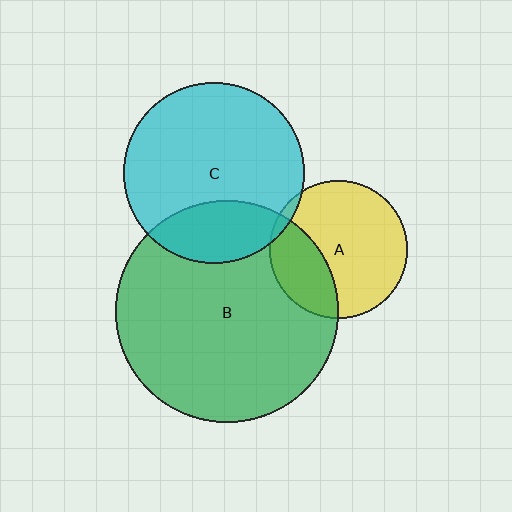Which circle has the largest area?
Circle B (green).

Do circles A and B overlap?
Yes.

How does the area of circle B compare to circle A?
Approximately 2.6 times.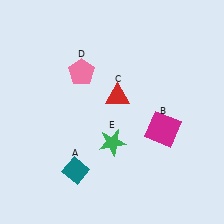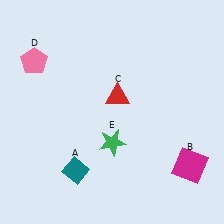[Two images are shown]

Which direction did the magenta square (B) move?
The magenta square (B) moved down.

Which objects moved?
The objects that moved are: the magenta square (B), the pink pentagon (D).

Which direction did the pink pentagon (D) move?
The pink pentagon (D) moved left.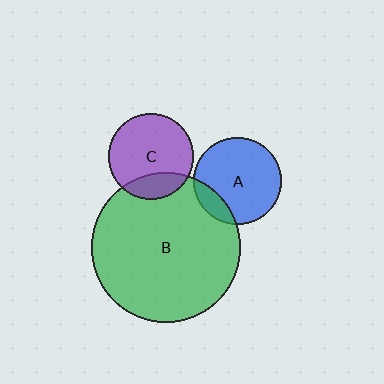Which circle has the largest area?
Circle B (green).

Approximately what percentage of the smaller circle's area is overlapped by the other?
Approximately 20%.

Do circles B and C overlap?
Yes.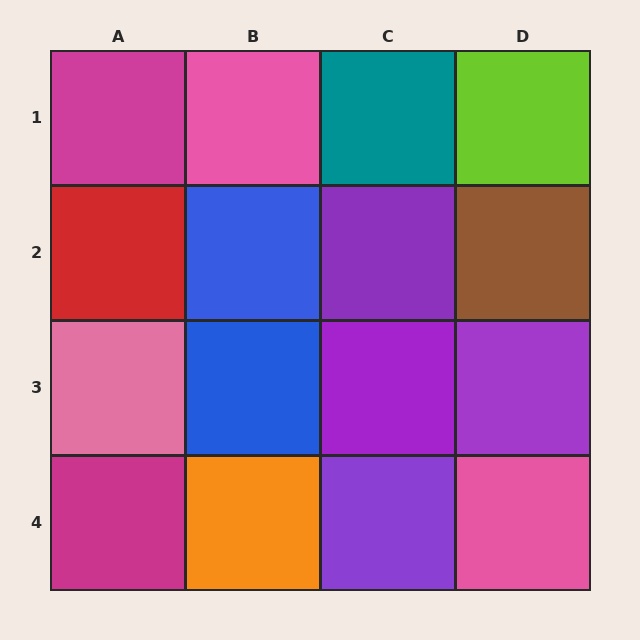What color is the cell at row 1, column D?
Lime.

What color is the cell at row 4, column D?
Pink.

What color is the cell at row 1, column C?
Teal.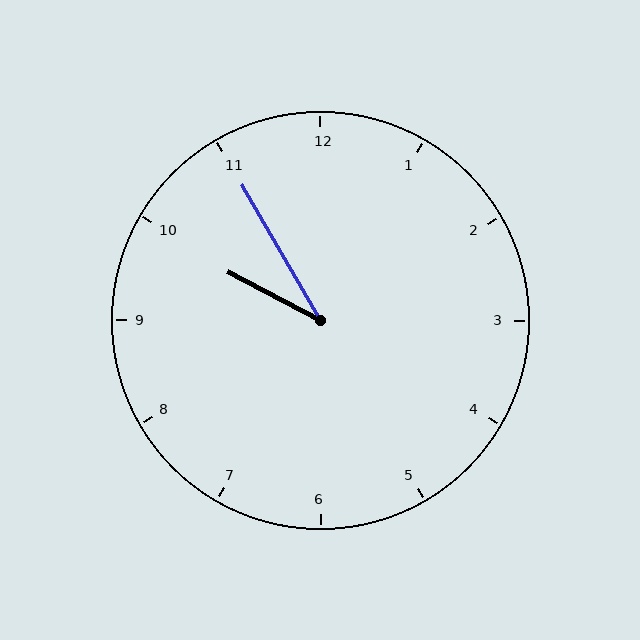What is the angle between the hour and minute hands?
Approximately 32 degrees.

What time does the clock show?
9:55.